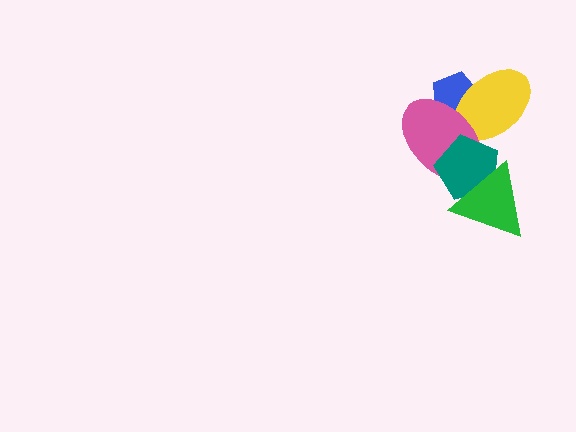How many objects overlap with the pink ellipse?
4 objects overlap with the pink ellipse.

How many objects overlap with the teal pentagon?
3 objects overlap with the teal pentagon.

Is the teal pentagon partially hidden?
Yes, it is partially covered by another shape.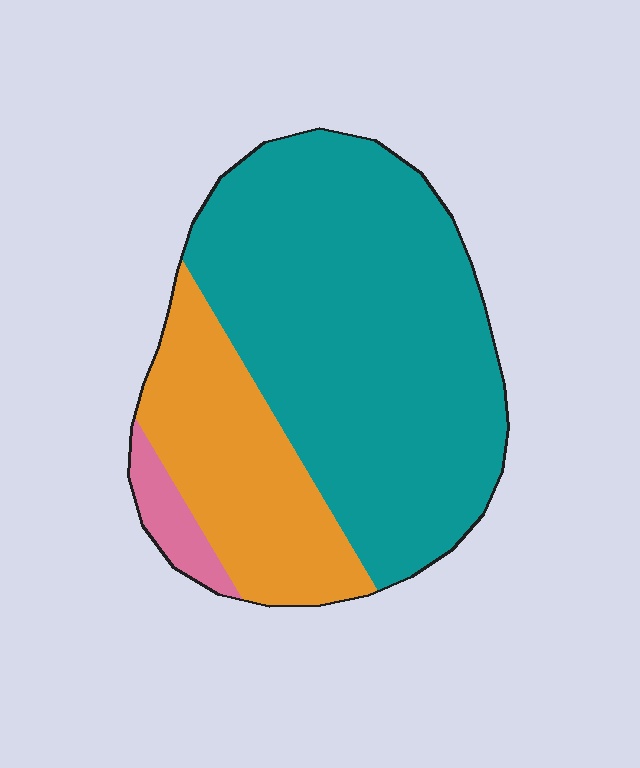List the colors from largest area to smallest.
From largest to smallest: teal, orange, pink.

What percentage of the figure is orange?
Orange takes up about one quarter (1/4) of the figure.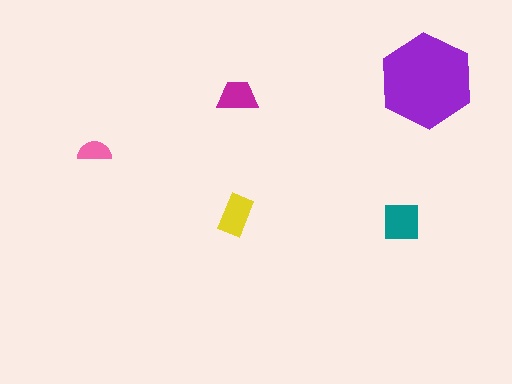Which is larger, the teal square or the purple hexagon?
The purple hexagon.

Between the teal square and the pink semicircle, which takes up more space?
The teal square.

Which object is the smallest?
The pink semicircle.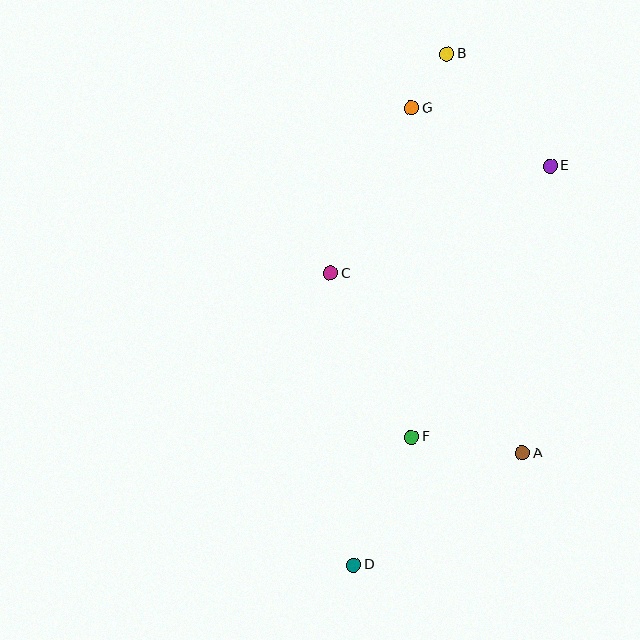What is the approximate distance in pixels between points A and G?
The distance between A and G is approximately 362 pixels.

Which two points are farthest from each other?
Points B and D are farthest from each other.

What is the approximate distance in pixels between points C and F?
The distance between C and F is approximately 183 pixels.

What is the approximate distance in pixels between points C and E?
The distance between C and E is approximately 245 pixels.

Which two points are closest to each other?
Points B and G are closest to each other.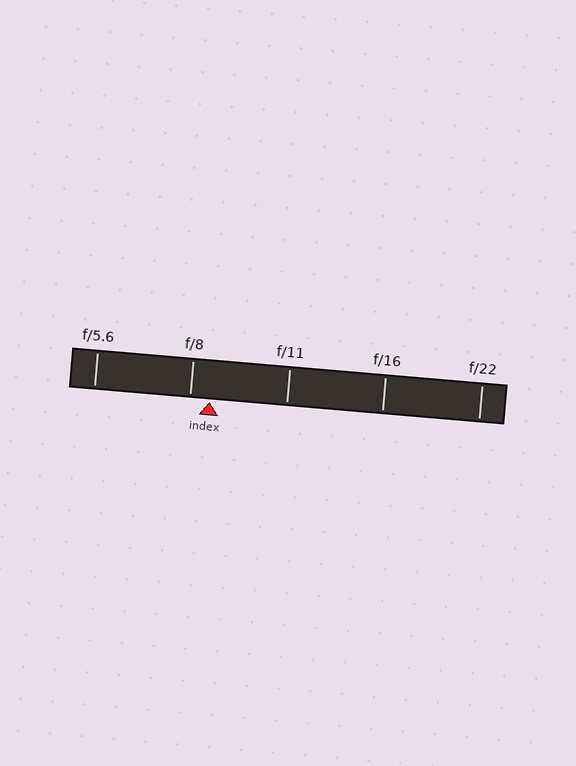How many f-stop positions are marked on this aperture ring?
There are 5 f-stop positions marked.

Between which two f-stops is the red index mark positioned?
The index mark is between f/8 and f/11.